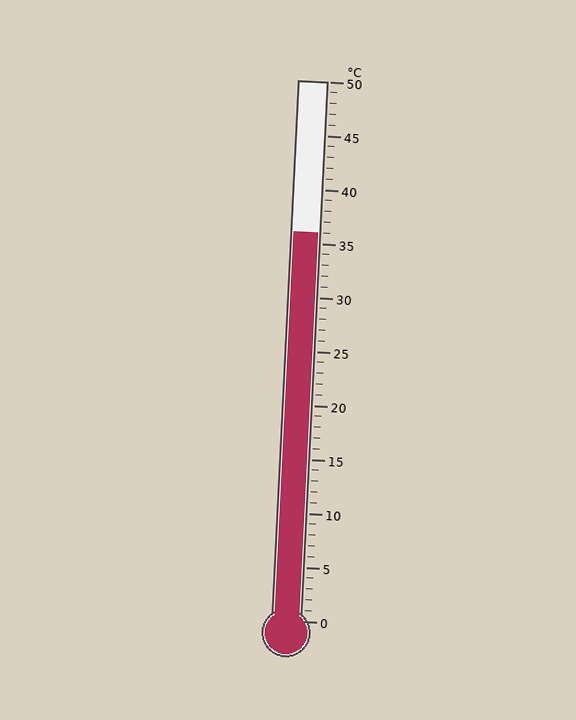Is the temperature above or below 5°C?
The temperature is above 5°C.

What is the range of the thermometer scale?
The thermometer scale ranges from 0°C to 50°C.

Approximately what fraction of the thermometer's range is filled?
The thermometer is filled to approximately 70% of its range.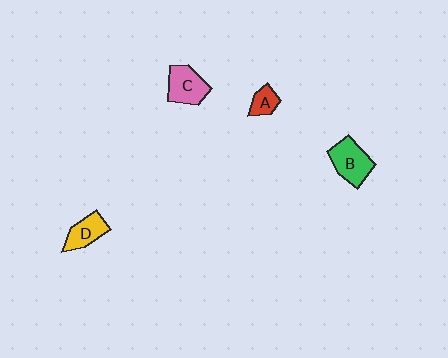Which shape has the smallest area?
Shape A (red).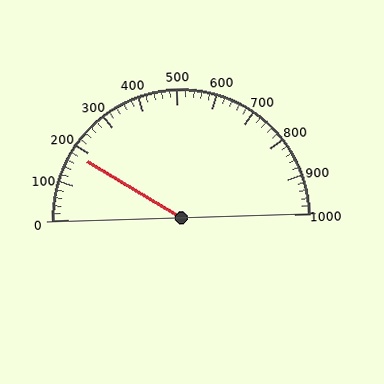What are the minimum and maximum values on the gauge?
The gauge ranges from 0 to 1000.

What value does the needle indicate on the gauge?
The needle indicates approximately 180.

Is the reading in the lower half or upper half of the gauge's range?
The reading is in the lower half of the range (0 to 1000).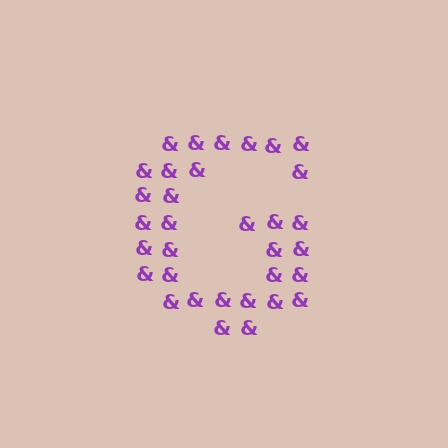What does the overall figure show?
The overall figure shows the letter G.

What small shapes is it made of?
It is made of small ampersands.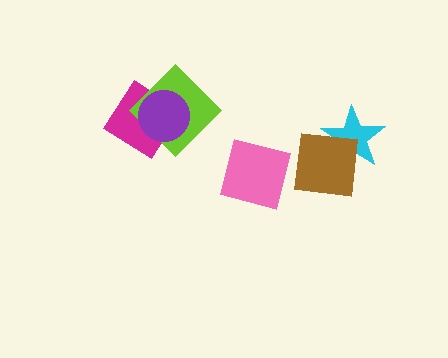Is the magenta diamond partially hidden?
Yes, it is partially covered by another shape.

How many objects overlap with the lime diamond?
2 objects overlap with the lime diamond.